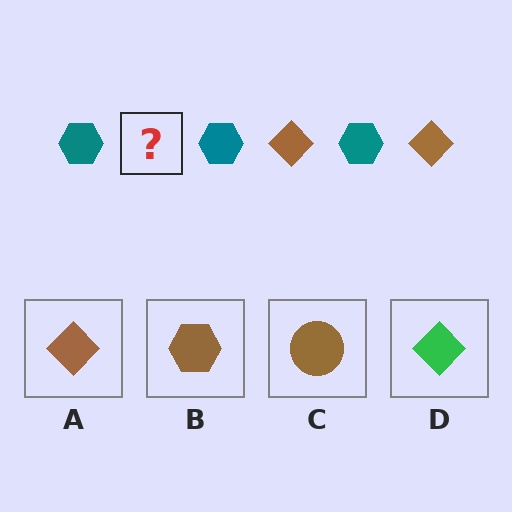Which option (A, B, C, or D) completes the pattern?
A.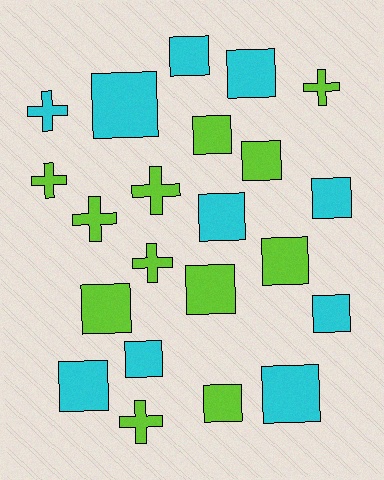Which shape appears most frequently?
Square, with 15 objects.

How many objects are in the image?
There are 22 objects.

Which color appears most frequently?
Lime, with 12 objects.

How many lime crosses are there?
There are 6 lime crosses.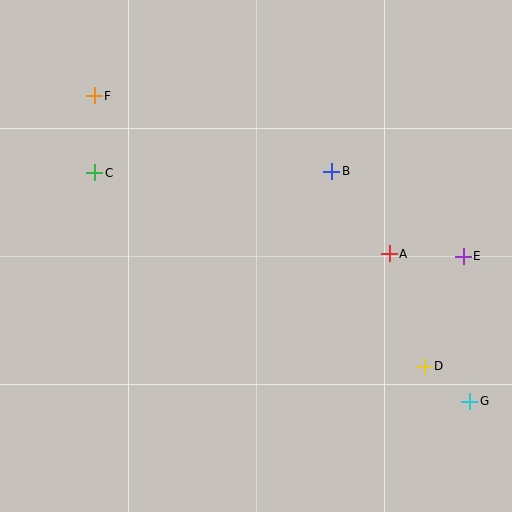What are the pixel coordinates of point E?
Point E is at (463, 256).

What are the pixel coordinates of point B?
Point B is at (332, 171).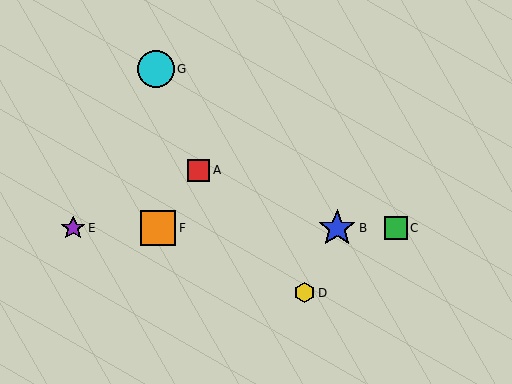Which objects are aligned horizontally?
Objects B, C, E, F are aligned horizontally.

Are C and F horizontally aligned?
Yes, both are at y≈228.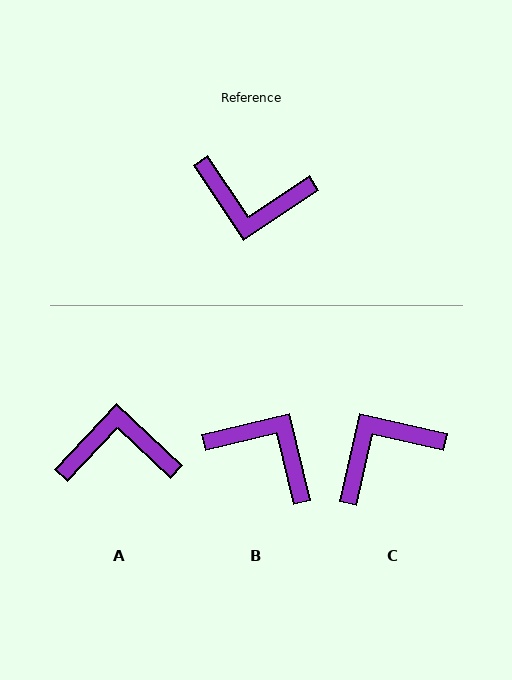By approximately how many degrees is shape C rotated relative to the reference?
Approximately 136 degrees clockwise.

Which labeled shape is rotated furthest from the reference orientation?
A, about 167 degrees away.